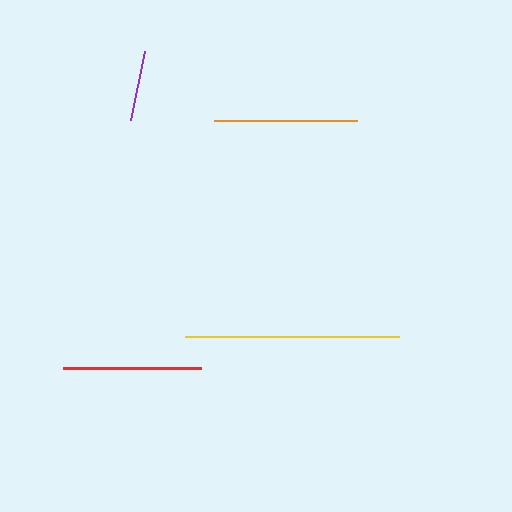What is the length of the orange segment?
The orange segment is approximately 143 pixels long.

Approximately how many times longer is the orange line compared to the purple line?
The orange line is approximately 2.0 times the length of the purple line.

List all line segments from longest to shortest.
From longest to shortest: yellow, orange, red, purple.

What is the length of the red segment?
The red segment is approximately 138 pixels long.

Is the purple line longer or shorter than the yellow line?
The yellow line is longer than the purple line.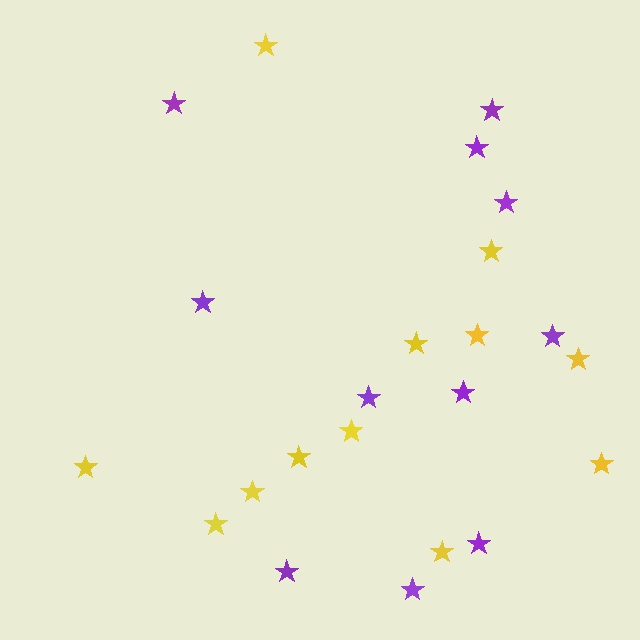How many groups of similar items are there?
There are 2 groups: one group of yellow stars (12) and one group of purple stars (11).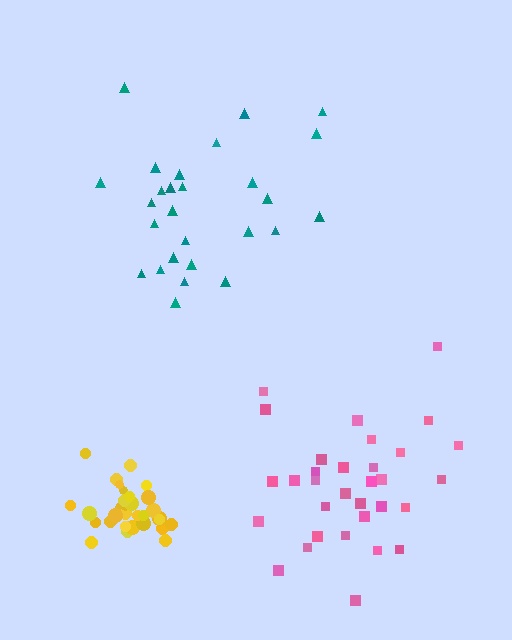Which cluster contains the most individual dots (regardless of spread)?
Pink (32).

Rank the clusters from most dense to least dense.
yellow, pink, teal.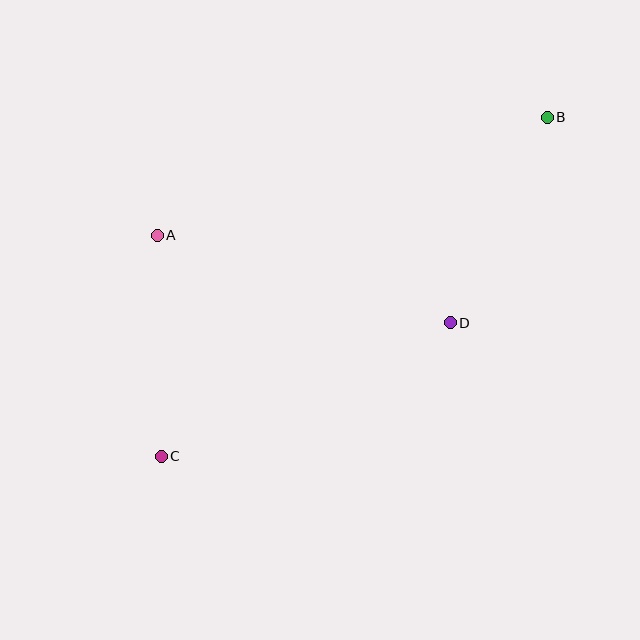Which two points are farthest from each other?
Points B and C are farthest from each other.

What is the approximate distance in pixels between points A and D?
The distance between A and D is approximately 306 pixels.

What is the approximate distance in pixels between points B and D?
The distance between B and D is approximately 227 pixels.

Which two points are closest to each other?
Points A and C are closest to each other.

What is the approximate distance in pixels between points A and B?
The distance between A and B is approximately 408 pixels.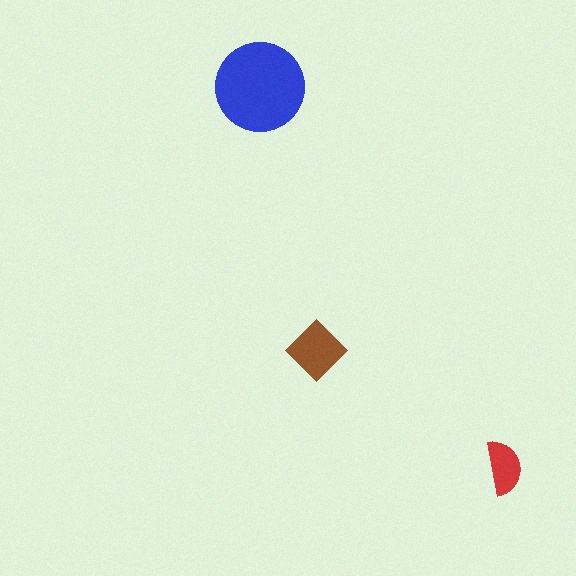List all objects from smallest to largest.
The red semicircle, the brown diamond, the blue circle.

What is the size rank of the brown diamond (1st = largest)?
2nd.